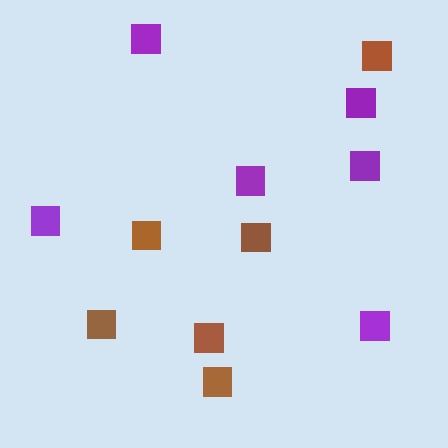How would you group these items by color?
There are 2 groups: one group of brown squares (6) and one group of purple squares (6).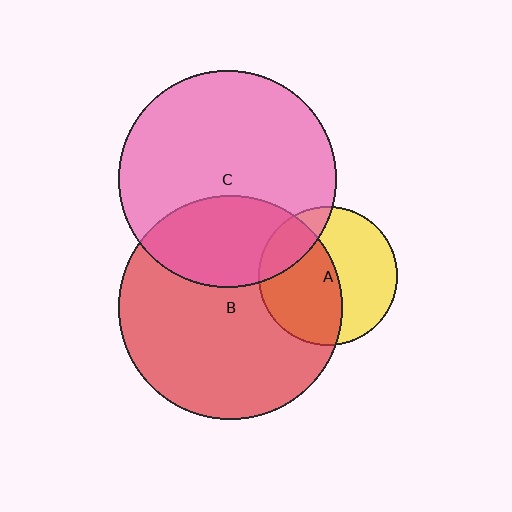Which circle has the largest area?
Circle B (red).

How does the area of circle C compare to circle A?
Approximately 2.4 times.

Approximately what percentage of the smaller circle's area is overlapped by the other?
Approximately 30%.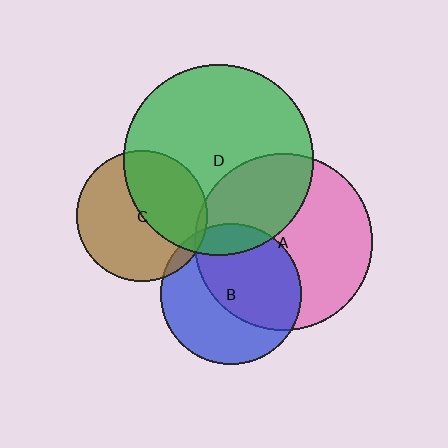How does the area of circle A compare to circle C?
Approximately 1.8 times.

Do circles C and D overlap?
Yes.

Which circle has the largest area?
Circle D (green).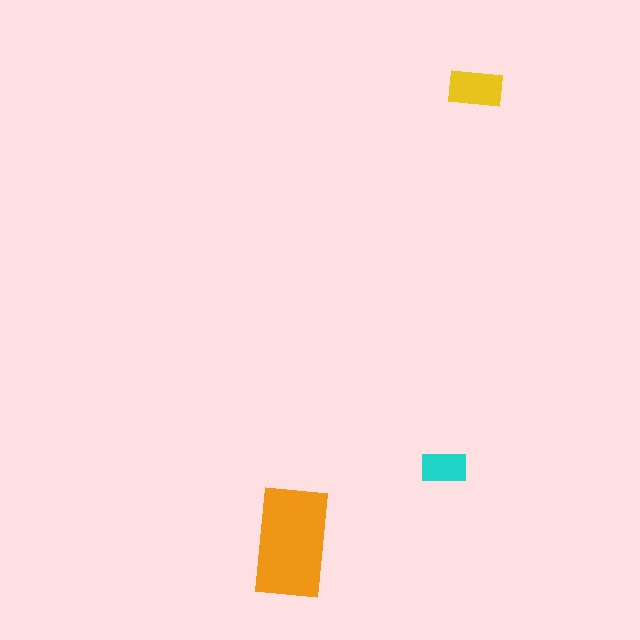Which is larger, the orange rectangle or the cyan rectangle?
The orange one.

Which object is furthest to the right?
The yellow rectangle is rightmost.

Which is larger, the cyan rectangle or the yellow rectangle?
The yellow one.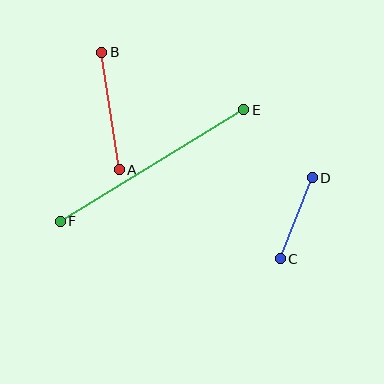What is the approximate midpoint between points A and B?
The midpoint is at approximately (111, 111) pixels.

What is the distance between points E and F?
The distance is approximately 214 pixels.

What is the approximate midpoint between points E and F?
The midpoint is at approximately (152, 166) pixels.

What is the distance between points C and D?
The distance is approximately 87 pixels.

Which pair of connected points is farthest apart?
Points E and F are farthest apart.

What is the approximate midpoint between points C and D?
The midpoint is at approximately (296, 218) pixels.